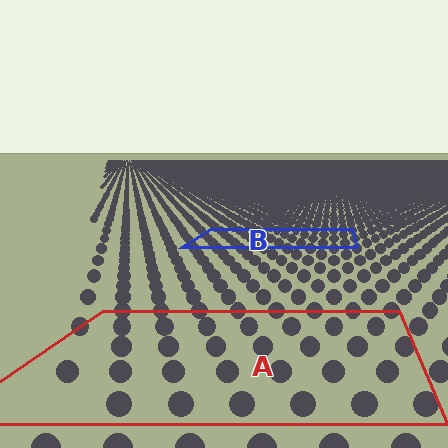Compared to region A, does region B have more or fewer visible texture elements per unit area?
Region B has more texture elements per unit area — they are packed more densely because it is farther away.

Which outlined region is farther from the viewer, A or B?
Region B is farther from the viewer — the texture elements inside it appear smaller and more densely packed.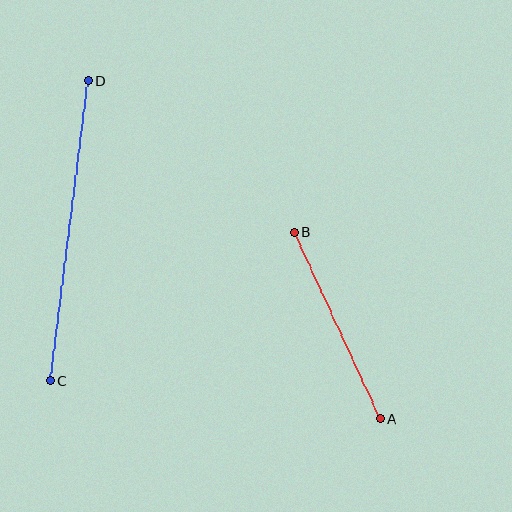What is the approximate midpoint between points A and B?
The midpoint is at approximately (337, 325) pixels.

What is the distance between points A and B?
The distance is approximately 205 pixels.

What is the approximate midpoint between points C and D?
The midpoint is at approximately (69, 230) pixels.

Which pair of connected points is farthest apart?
Points C and D are farthest apart.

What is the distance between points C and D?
The distance is approximately 302 pixels.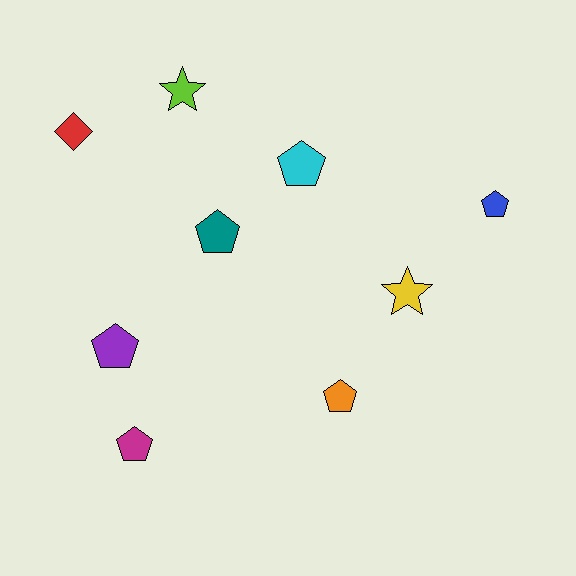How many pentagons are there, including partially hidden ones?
There are 6 pentagons.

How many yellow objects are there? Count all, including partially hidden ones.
There is 1 yellow object.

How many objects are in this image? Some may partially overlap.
There are 9 objects.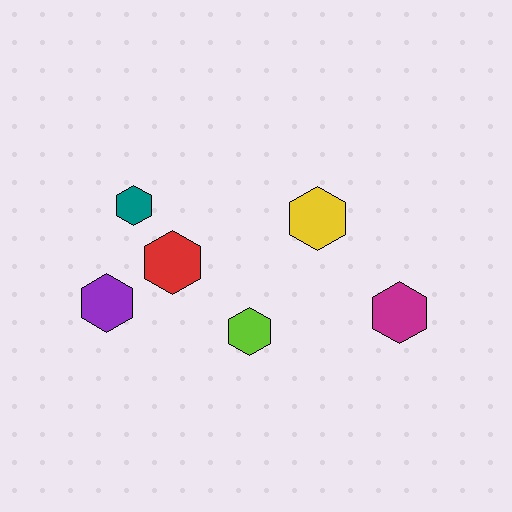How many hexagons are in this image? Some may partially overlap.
There are 6 hexagons.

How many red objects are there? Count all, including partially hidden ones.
There is 1 red object.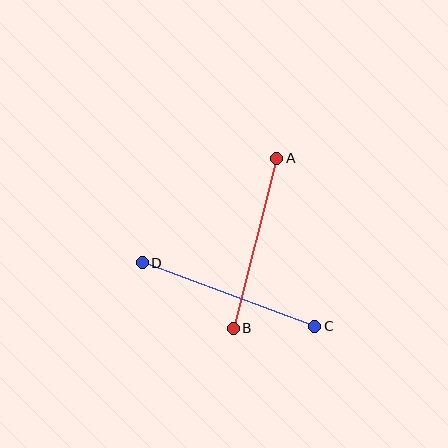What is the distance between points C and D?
The distance is approximately 184 pixels.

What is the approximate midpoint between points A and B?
The midpoint is at approximately (255, 243) pixels.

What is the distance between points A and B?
The distance is approximately 175 pixels.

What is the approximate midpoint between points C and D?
The midpoint is at approximately (229, 295) pixels.